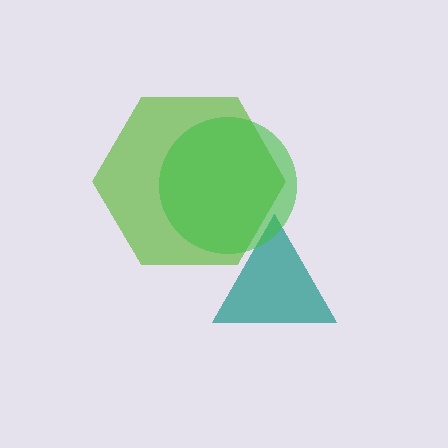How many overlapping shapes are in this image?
There are 3 overlapping shapes in the image.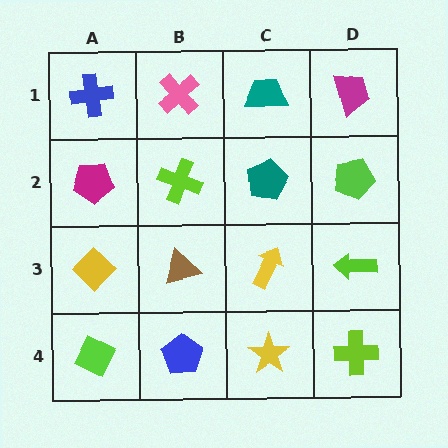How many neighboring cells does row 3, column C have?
4.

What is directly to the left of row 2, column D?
A teal pentagon.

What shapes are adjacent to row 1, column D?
A lime pentagon (row 2, column D), a teal trapezoid (row 1, column C).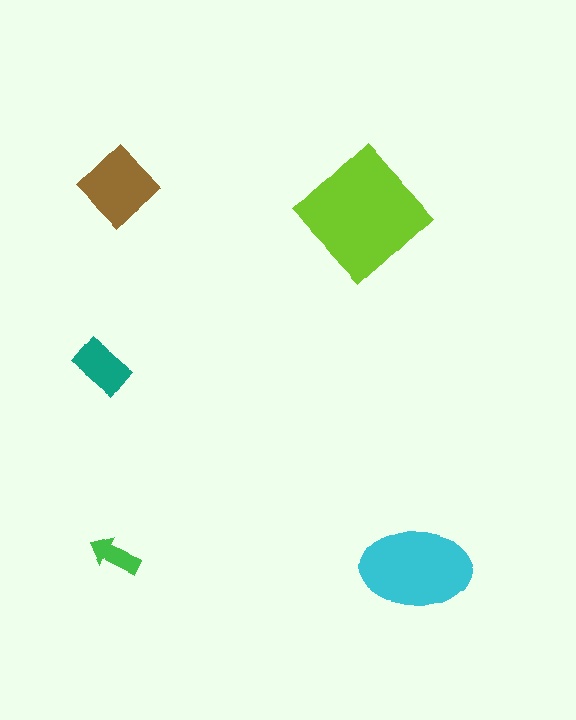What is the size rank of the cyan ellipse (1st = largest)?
2nd.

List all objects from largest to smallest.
The lime diamond, the cyan ellipse, the brown diamond, the teal rectangle, the green arrow.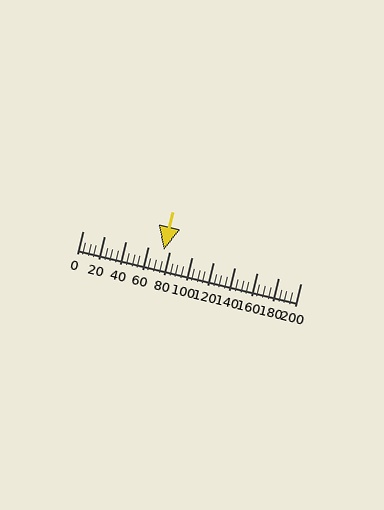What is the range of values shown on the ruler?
The ruler shows values from 0 to 200.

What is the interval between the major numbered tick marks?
The major tick marks are spaced 20 units apart.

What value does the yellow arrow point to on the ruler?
The yellow arrow points to approximately 74.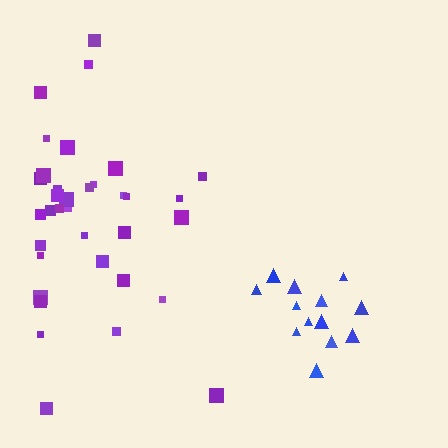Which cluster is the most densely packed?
Blue.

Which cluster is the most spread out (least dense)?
Purple.